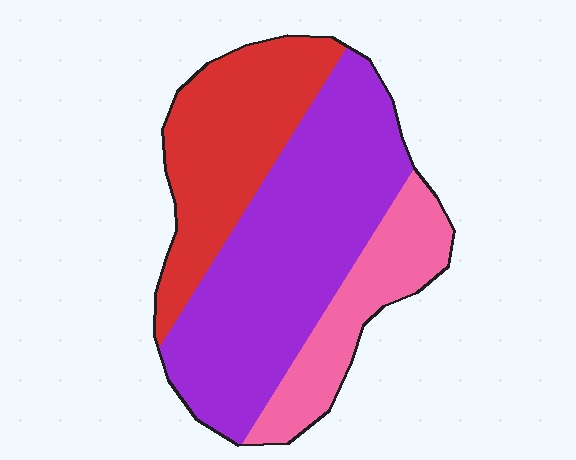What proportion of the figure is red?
Red covers 30% of the figure.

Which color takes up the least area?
Pink, at roughly 20%.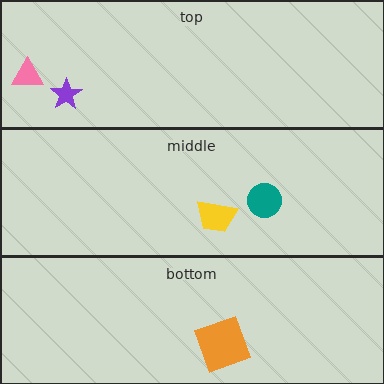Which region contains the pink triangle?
The top region.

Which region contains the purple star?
The top region.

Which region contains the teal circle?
The middle region.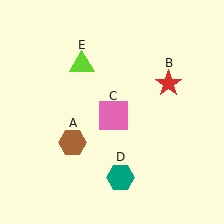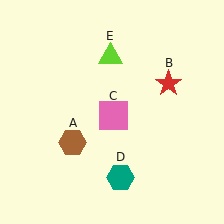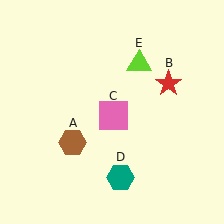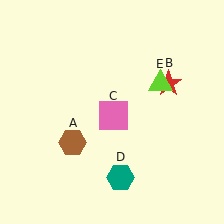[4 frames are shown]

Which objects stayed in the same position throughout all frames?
Brown hexagon (object A) and red star (object B) and pink square (object C) and teal hexagon (object D) remained stationary.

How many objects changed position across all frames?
1 object changed position: lime triangle (object E).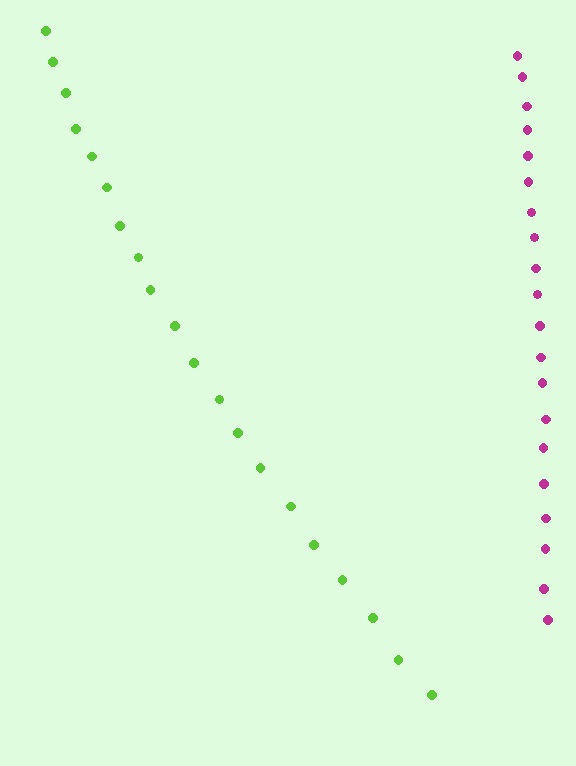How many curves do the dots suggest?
There are 2 distinct paths.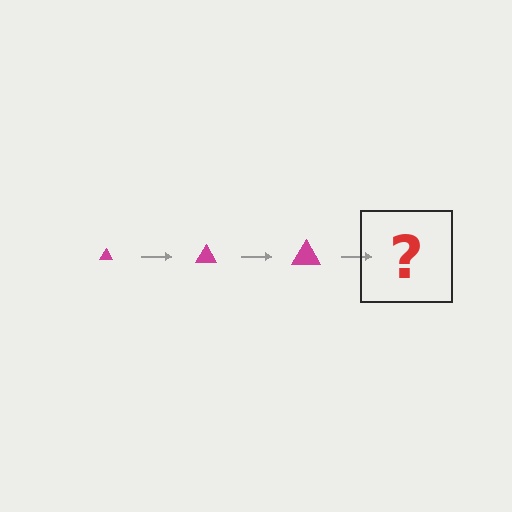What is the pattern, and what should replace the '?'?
The pattern is that the triangle gets progressively larger each step. The '?' should be a magenta triangle, larger than the previous one.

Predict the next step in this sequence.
The next step is a magenta triangle, larger than the previous one.